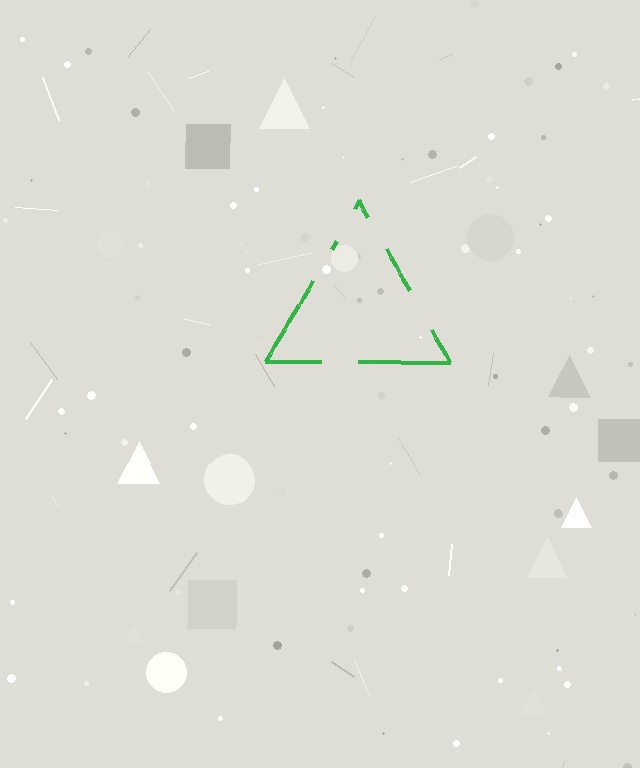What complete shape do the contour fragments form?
The contour fragments form a triangle.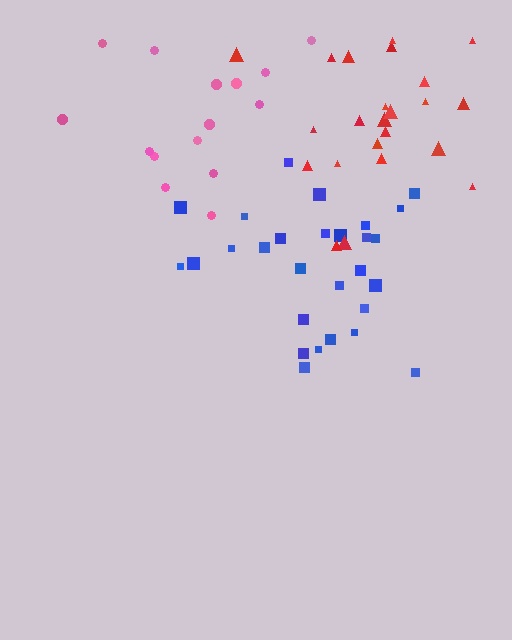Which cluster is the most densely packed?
Blue.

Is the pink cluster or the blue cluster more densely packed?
Blue.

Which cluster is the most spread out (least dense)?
Pink.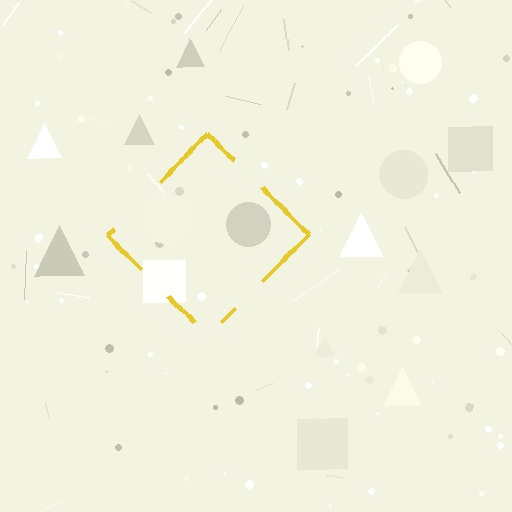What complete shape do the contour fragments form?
The contour fragments form a diamond.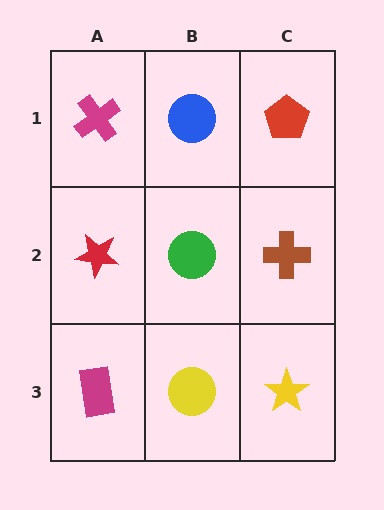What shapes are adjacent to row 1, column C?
A brown cross (row 2, column C), a blue circle (row 1, column B).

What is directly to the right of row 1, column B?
A red pentagon.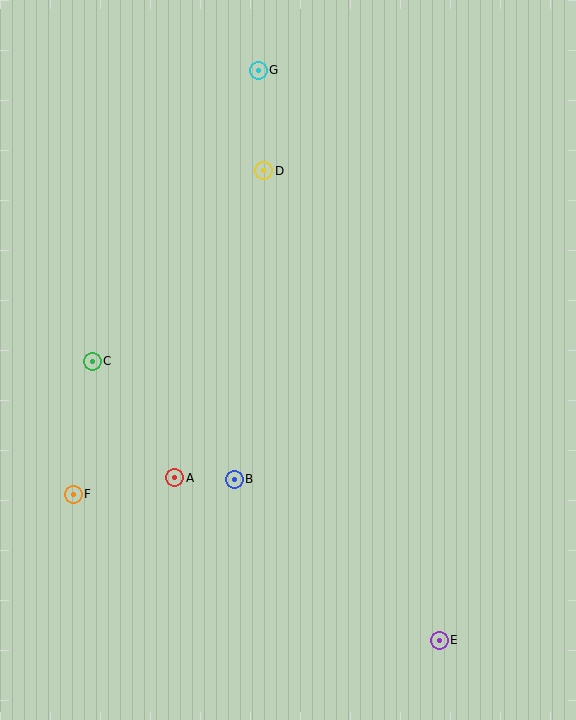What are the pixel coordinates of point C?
Point C is at (92, 361).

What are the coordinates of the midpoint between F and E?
The midpoint between F and E is at (256, 567).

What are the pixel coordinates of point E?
Point E is at (439, 640).